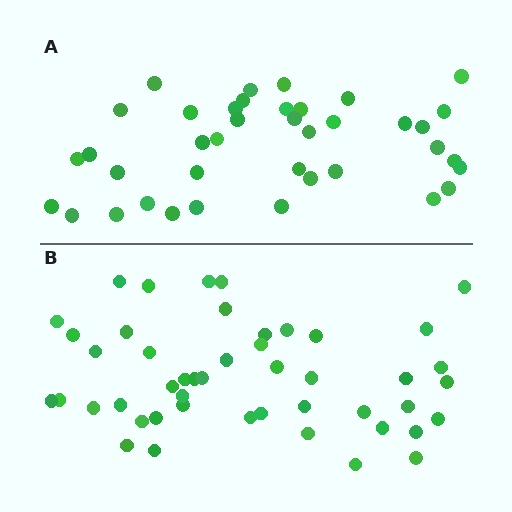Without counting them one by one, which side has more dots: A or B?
Region B (the bottom region) has more dots.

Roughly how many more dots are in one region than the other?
Region B has roughly 8 or so more dots than region A.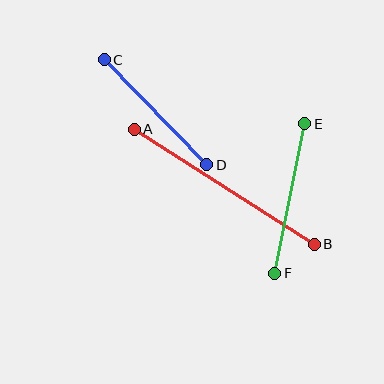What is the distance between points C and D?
The distance is approximately 147 pixels.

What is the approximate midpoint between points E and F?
The midpoint is at approximately (290, 198) pixels.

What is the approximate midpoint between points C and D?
The midpoint is at approximately (156, 112) pixels.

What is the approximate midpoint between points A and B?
The midpoint is at approximately (224, 187) pixels.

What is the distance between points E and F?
The distance is approximately 152 pixels.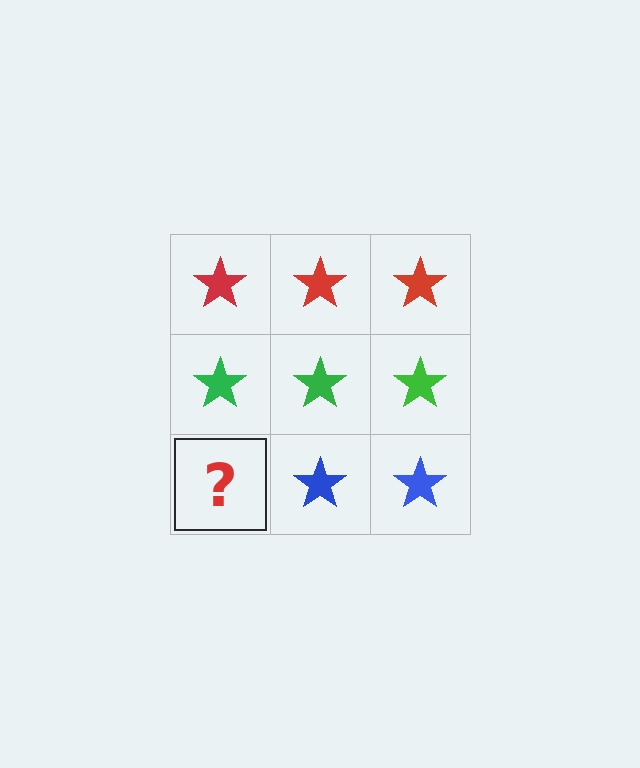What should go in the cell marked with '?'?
The missing cell should contain a blue star.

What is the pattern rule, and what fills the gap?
The rule is that each row has a consistent color. The gap should be filled with a blue star.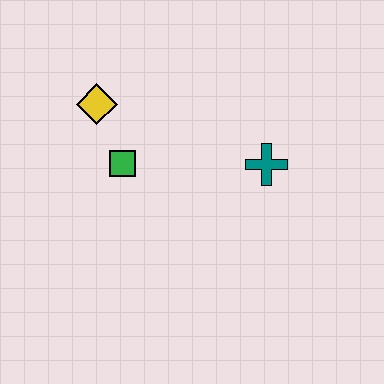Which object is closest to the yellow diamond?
The green square is closest to the yellow diamond.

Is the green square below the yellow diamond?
Yes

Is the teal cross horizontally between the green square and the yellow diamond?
No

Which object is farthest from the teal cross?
The yellow diamond is farthest from the teal cross.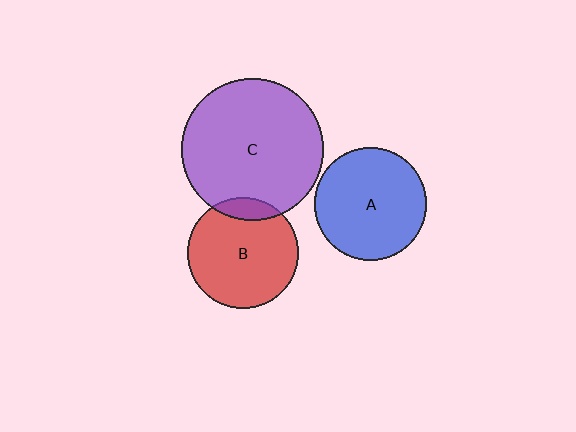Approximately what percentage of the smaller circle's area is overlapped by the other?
Approximately 10%.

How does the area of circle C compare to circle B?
Approximately 1.6 times.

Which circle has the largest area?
Circle C (purple).